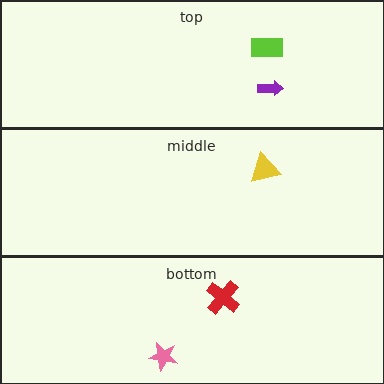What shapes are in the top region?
The purple arrow, the lime rectangle.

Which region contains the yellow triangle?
The middle region.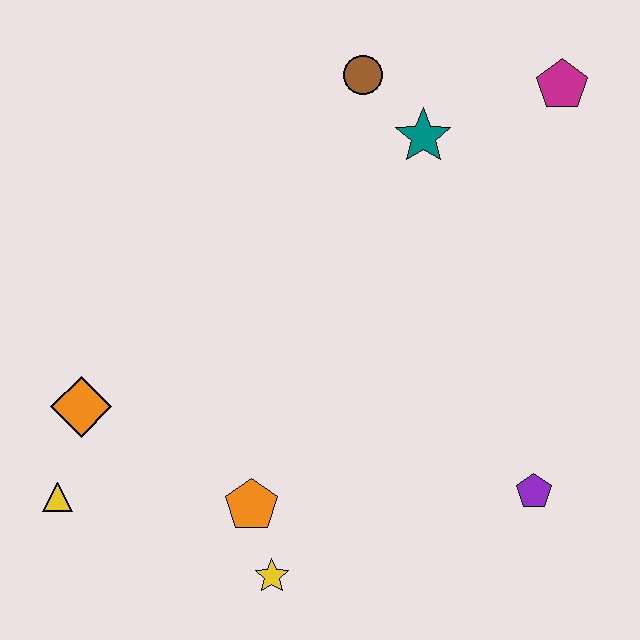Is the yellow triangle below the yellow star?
No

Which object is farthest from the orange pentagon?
The magenta pentagon is farthest from the orange pentagon.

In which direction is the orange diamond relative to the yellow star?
The orange diamond is to the left of the yellow star.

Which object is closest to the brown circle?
The teal star is closest to the brown circle.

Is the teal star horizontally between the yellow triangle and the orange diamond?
No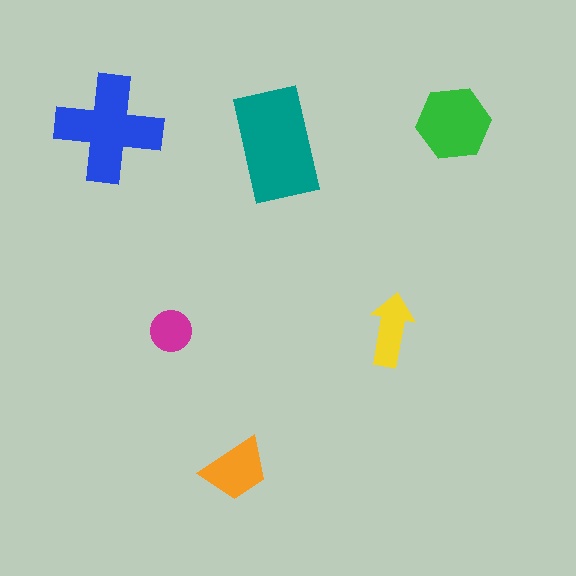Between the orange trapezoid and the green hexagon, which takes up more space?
The green hexagon.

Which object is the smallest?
The magenta circle.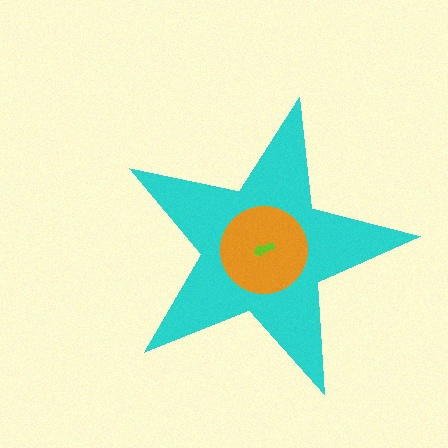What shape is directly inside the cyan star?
The orange circle.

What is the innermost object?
The lime arrow.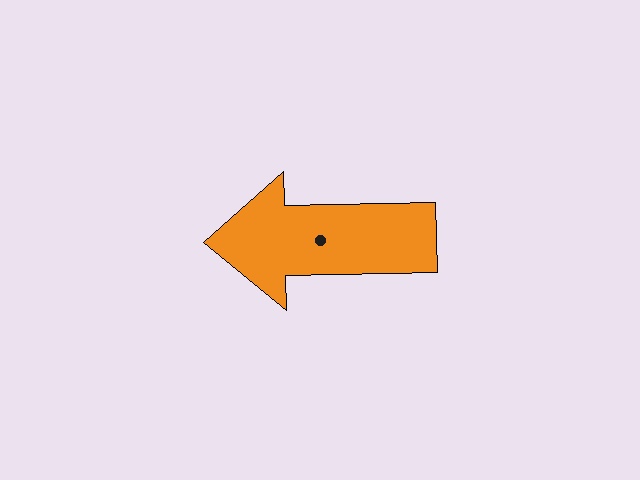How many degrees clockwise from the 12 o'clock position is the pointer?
Approximately 269 degrees.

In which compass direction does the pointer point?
West.